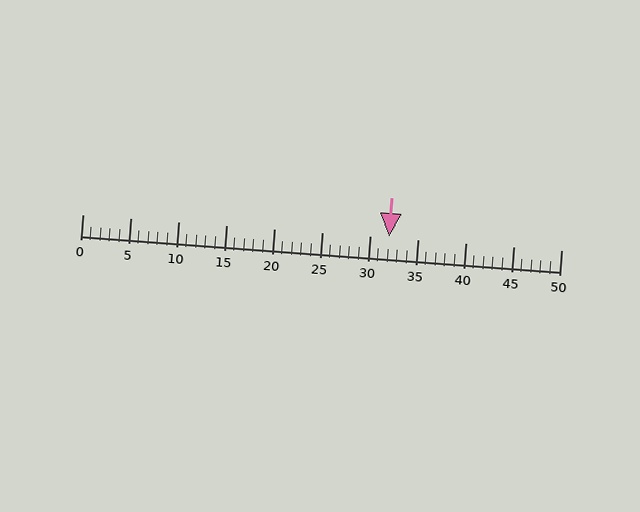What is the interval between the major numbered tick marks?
The major tick marks are spaced 5 units apart.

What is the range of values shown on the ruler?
The ruler shows values from 0 to 50.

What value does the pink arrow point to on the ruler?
The pink arrow points to approximately 32.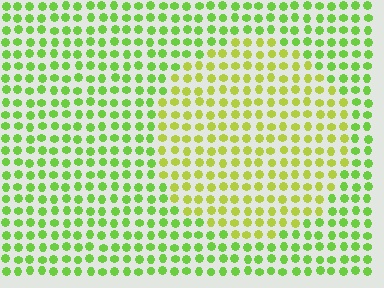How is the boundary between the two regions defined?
The boundary is defined purely by a slight shift in hue (about 30 degrees). Spacing, size, and orientation are identical on both sides.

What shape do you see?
I see a circle.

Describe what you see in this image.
The image is filled with small lime elements in a uniform arrangement. A circle-shaped region is visible where the elements are tinted to a slightly different hue, forming a subtle color boundary.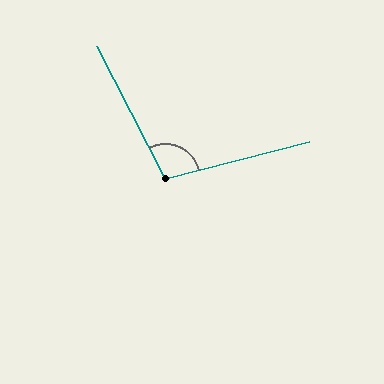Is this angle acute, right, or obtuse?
It is obtuse.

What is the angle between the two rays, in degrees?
Approximately 103 degrees.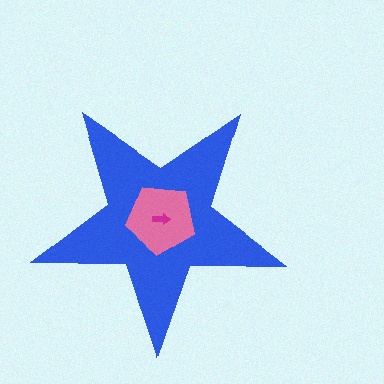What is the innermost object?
The magenta arrow.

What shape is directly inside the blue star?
The pink pentagon.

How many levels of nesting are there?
3.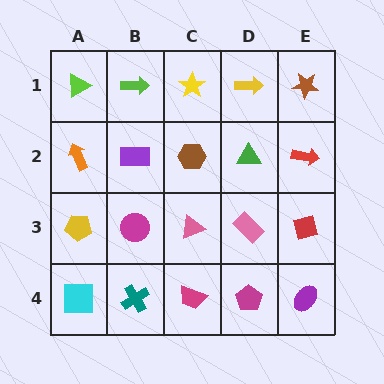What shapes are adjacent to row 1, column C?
A brown hexagon (row 2, column C), a lime arrow (row 1, column B), a yellow arrow (row 1, column D).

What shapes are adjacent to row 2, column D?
A yellow arrow (row 1, column D), a pink rectangle (row 3, column D), a brown hexagon (row 2, column C), a red arrow (row 2, column E).